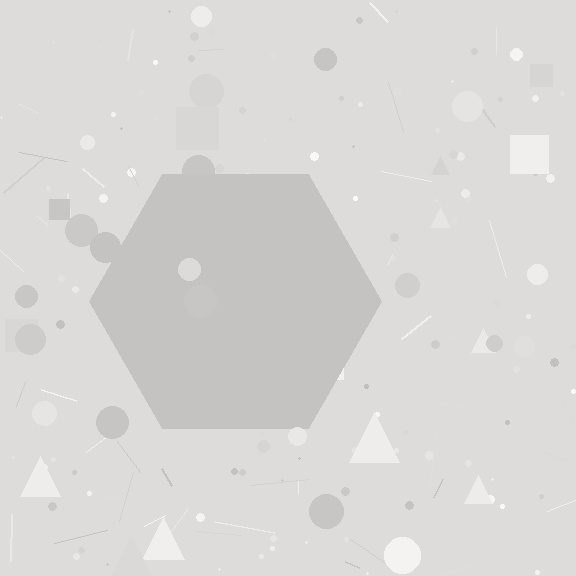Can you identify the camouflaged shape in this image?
The camouflaged shape is a hexagon.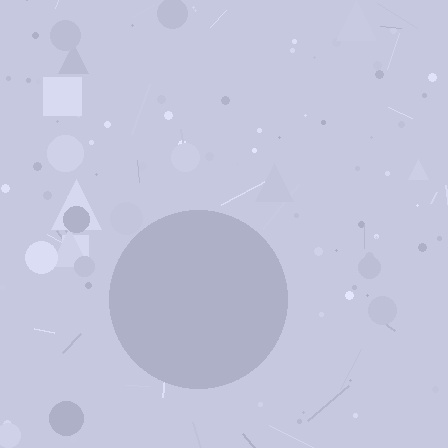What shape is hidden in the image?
A circle is hidden in the image.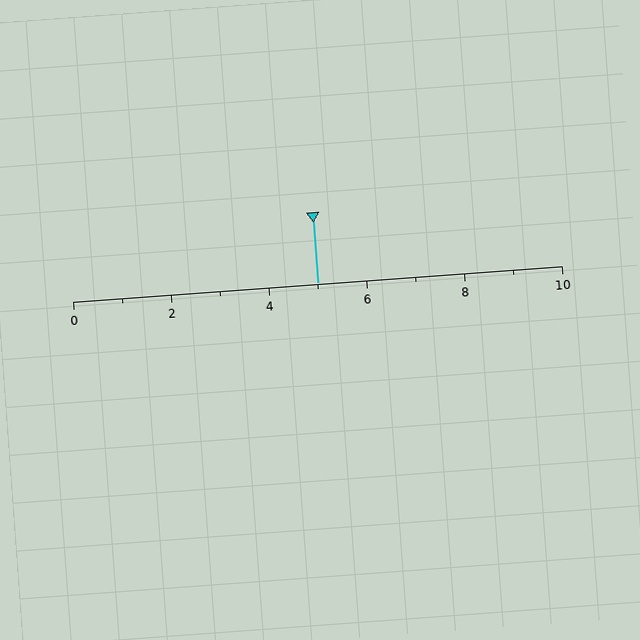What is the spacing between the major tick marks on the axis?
The major ticks are spaced 2 apart.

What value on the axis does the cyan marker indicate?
The marker indicates approximately 5.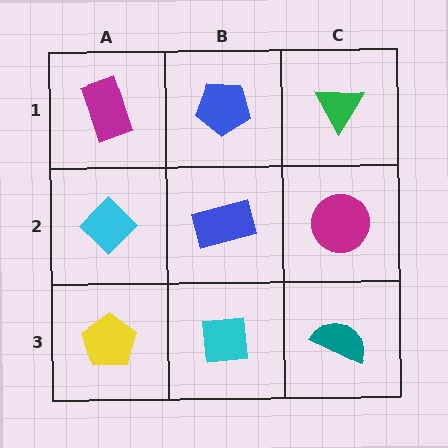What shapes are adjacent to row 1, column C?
A magenta circle (row 2, column C), a blue pentagon (row 1, column B).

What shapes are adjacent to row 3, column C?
A magenta circle (row 2, column C), a cyan square (row 3, column B).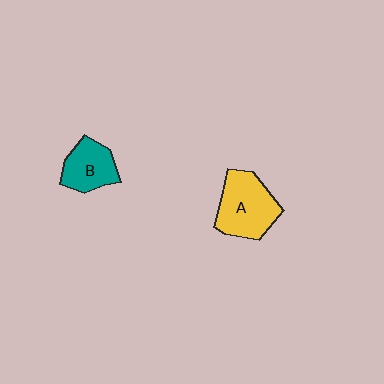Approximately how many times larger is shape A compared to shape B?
Approximately 1.5 times.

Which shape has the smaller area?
Shape B (teal).